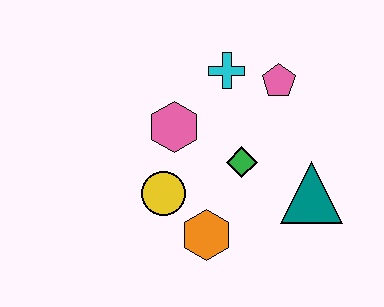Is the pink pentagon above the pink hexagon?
Yes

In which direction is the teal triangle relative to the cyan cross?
The teal triangle is below the cyan cross.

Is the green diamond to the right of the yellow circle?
Yes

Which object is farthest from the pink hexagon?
The teal triangle is farthest from the pink hexagon.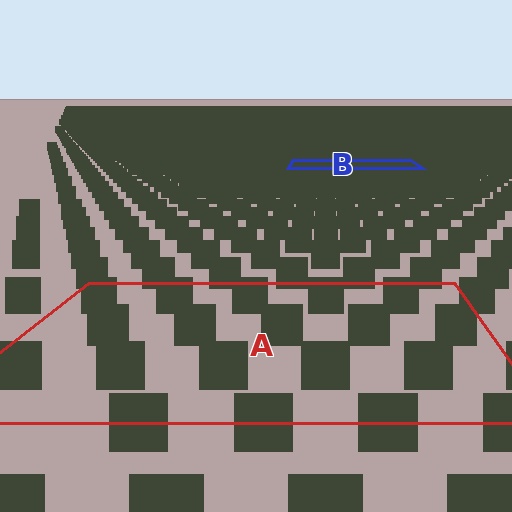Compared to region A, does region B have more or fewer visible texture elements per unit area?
Region B has more texture elements per unit area — they are packed more densely because it is farther away.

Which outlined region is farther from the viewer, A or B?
Region B is farther from the viewer — the texture elements inside it appear smaller and more densely packed.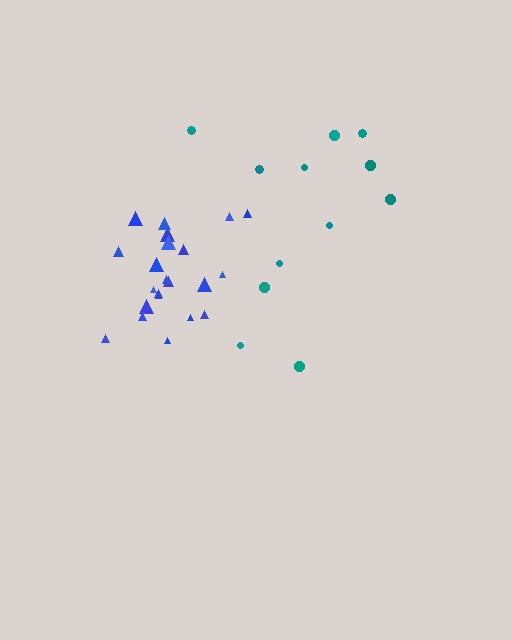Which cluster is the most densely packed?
Blue.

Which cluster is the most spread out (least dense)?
Teal.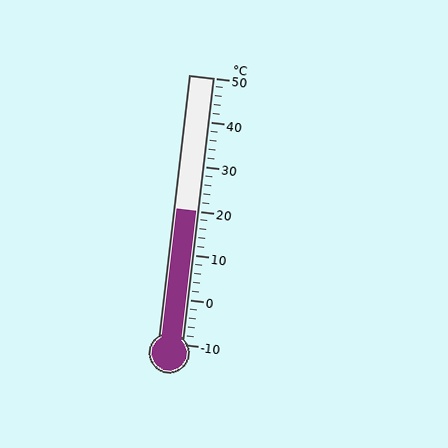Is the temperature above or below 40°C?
The temperature is below 40°C.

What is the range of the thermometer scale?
The thermometer scale ranges from -10°C to 50°C.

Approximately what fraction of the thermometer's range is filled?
The thermometer is filled to approximately 50% of its range.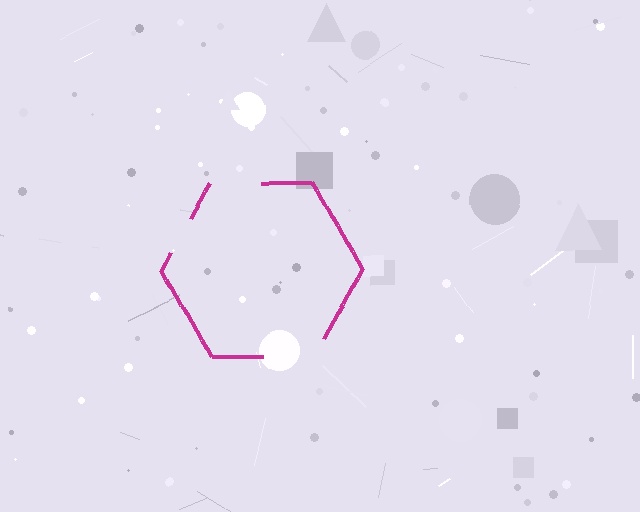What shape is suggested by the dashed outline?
The dashed outline suggests a hexagon.